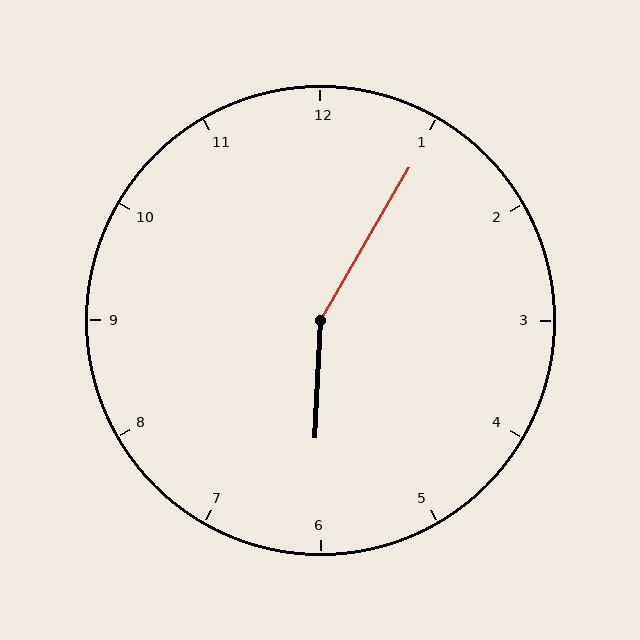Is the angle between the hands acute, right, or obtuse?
It is obtuse.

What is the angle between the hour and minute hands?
Approximately 152 degrees.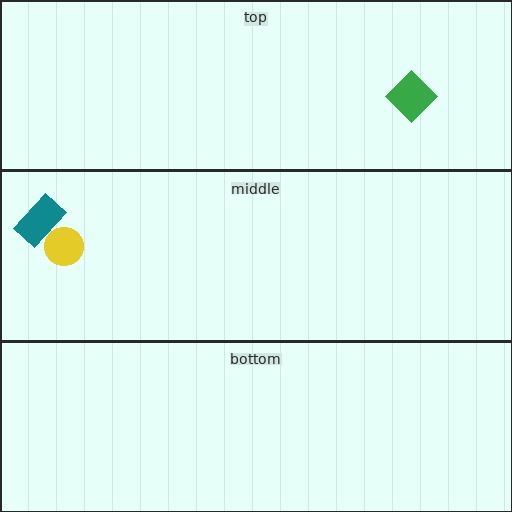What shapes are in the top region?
The green diamond.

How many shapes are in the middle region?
2.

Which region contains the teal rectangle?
The middle region.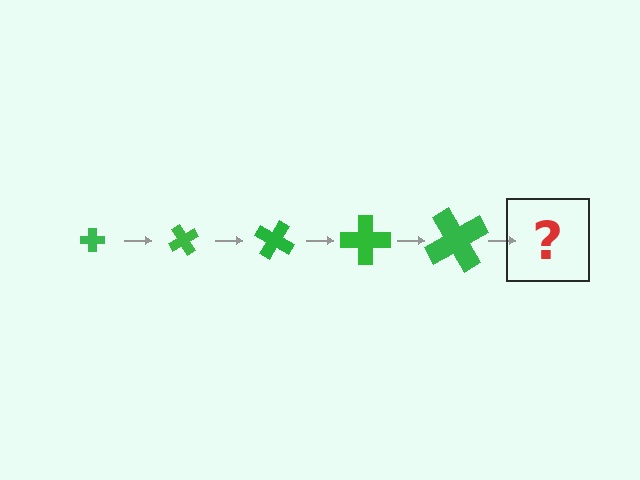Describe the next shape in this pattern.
It should be a cross, larger than the previous one and rotated 300 degrees from the start.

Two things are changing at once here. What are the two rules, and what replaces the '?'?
The two rules are that the cross grows larger each step and it rotates 60 degrees each step. The '?' should be a cross, larger than the previous one and rotated 300 degrees from the start.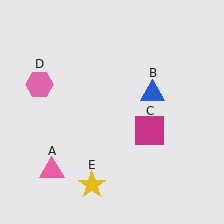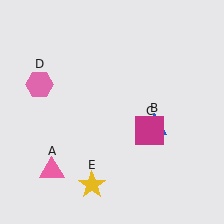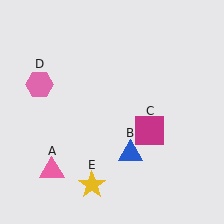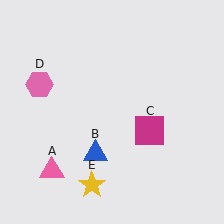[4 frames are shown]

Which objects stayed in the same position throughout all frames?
Pink triangle (object A) and magenta square (object C) and pink hexagon (object D) and yellow star (object E) remained stationary.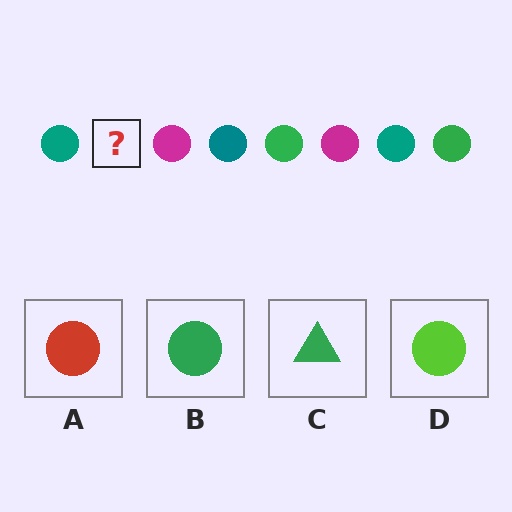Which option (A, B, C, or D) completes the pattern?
B.